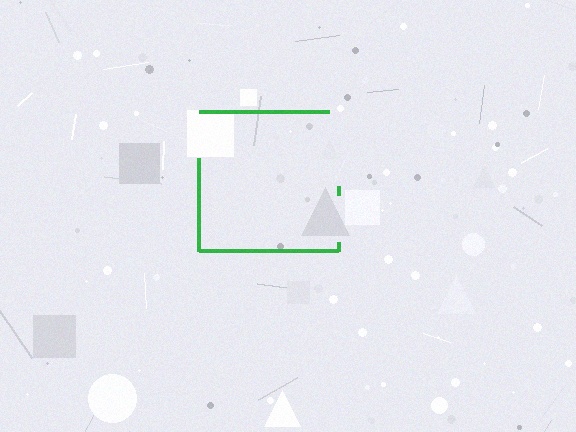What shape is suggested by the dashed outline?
The dashed outline suggests a square.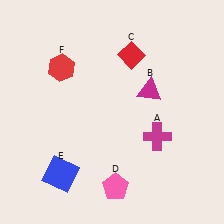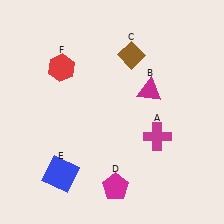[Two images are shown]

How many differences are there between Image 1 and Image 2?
There are 2 differences between the two images.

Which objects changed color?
C changed from red to brown. D changed from pink to magenta.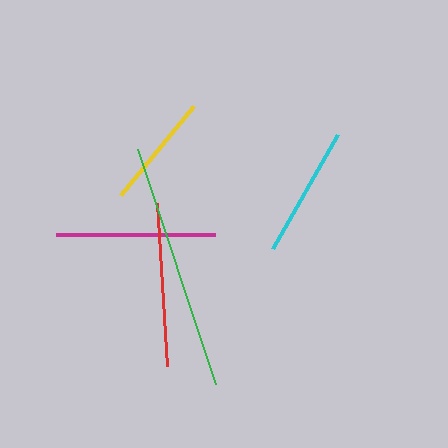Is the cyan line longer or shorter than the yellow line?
The cyan line is longer than the yellow line.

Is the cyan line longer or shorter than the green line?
The green line is longer than the cyan line.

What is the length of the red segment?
The red segment is approximately 164 pixels long.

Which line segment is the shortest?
The yellow line is the shortest at approximately 114 pixels.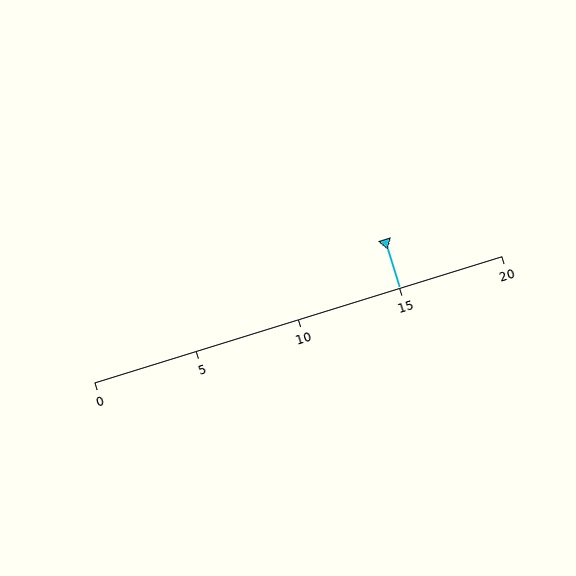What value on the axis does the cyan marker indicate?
The marker indicates approximately 15.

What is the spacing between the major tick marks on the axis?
The major ticks are spaced 5 apart.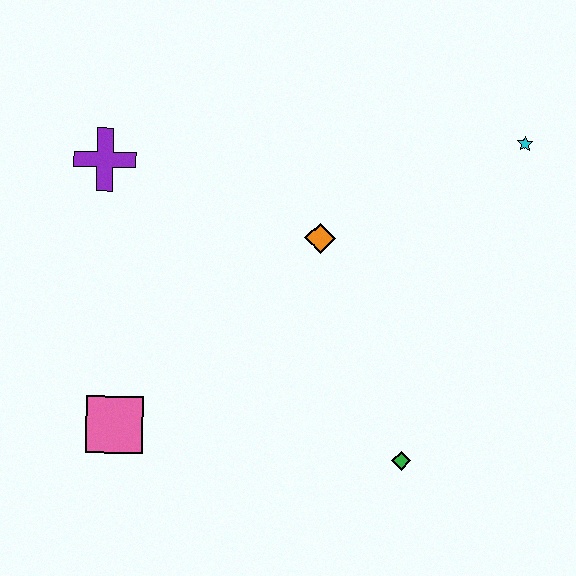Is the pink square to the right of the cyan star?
No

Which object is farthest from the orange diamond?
The pink square is farthest from the orange diamond.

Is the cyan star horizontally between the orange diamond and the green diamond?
No